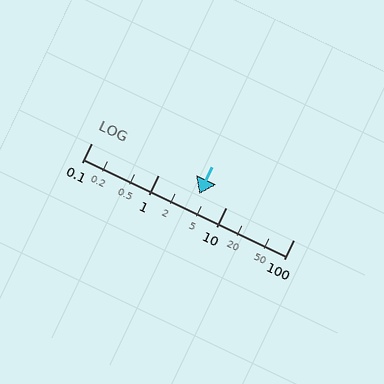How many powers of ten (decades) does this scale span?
The scale spans 3 decades, from 0.1 to 100.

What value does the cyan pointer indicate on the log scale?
The pointer indicates approximately 4.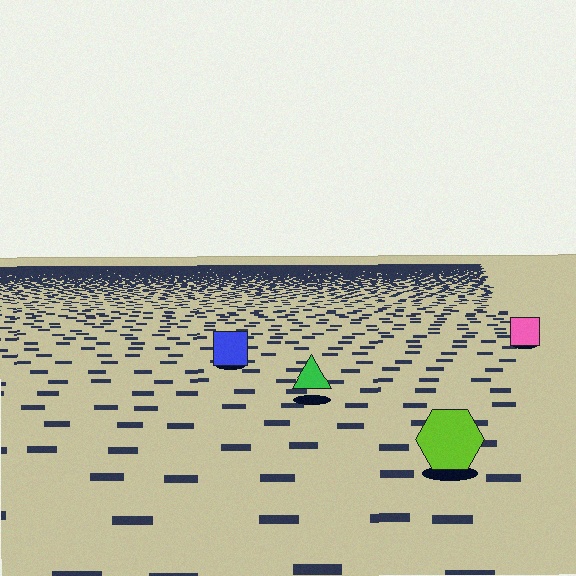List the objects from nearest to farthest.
From nearest to farthest: the lime hexagon, the green triangle, the blue square, the pink square.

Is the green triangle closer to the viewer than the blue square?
Yes. The green triangle is closer — you can tell from the texture gradient: the ground texture is coarser near it.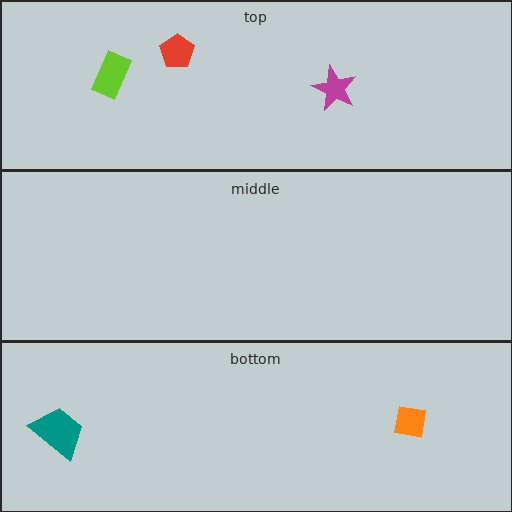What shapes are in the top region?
The magenta star, the red pentagon, the lime rectangle.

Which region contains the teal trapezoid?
The bottom region.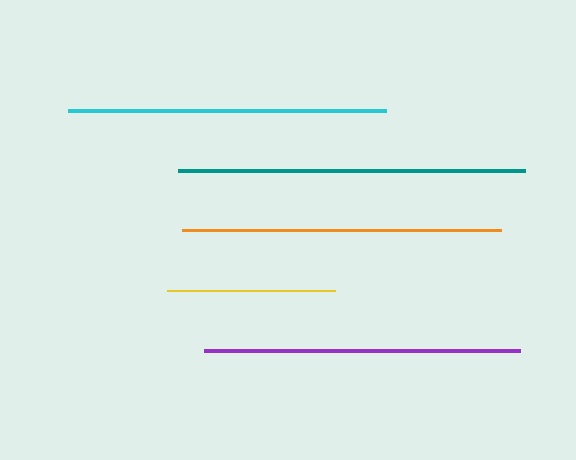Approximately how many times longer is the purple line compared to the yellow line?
The purple line is approximately 1.9 times the length of the yellow line.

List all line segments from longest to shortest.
From longest to shortest: teal, orange, cyan, purple, yellow.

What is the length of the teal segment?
The teal segment is approximately 347 pixels long.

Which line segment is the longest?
The teal line is the longest at approximately 347 pixels.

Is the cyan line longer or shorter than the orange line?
The orange line is longer than the cyan line.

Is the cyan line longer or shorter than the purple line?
The cyan line is longer than the purple line.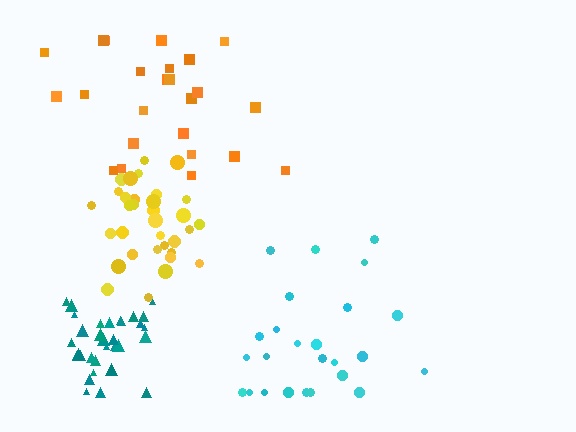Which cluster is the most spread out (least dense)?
Cyan.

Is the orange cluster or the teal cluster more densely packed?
Teal.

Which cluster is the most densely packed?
Teal.